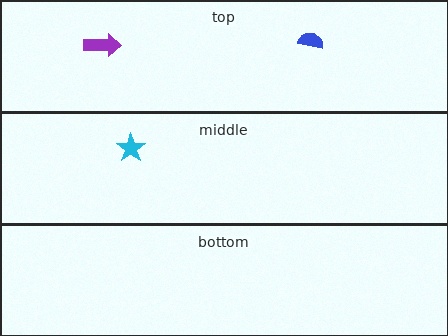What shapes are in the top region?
The purple arrow, the blue semicircle.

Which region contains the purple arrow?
The top region.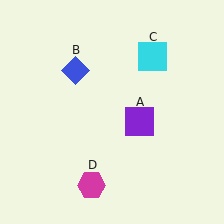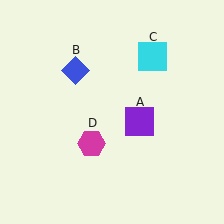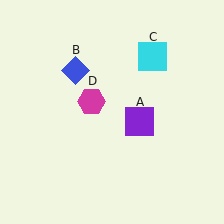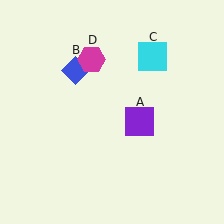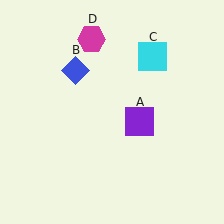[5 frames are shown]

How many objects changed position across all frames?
1 object changed position: magenta hexagon (object D).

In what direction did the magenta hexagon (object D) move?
The magenta hexagon (object D) moved up.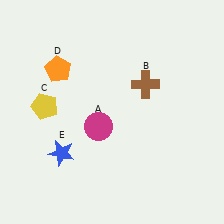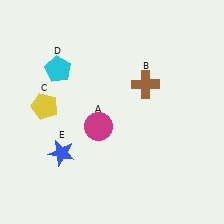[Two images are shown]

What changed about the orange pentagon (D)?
In Image 1, D is orange. In Image 2, it changed to cyan.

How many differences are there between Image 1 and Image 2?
There is 1 difference between the two images.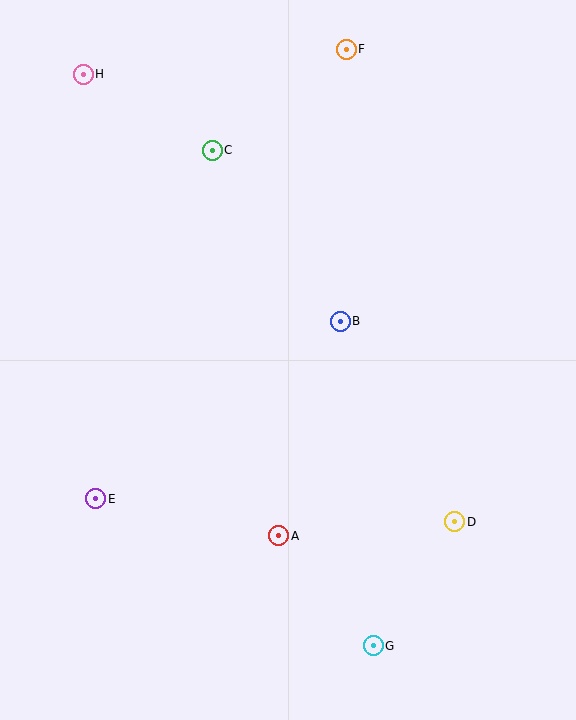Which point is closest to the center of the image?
Point B at (340, 321) is closest to the center.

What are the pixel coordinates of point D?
Point D is at (455, 522).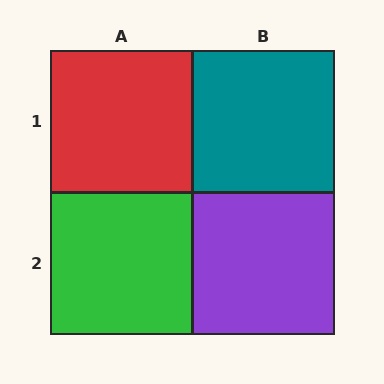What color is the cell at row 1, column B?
Teal.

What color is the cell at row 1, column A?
Red.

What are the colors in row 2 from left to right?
Green, purple.